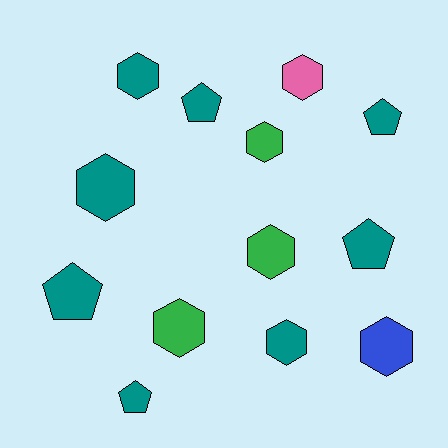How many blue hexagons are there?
There is 1 blue hexagon.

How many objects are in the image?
There are 13 objects.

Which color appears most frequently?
Teal, with 8 objects.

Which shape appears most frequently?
Hexagon, with 8 objects.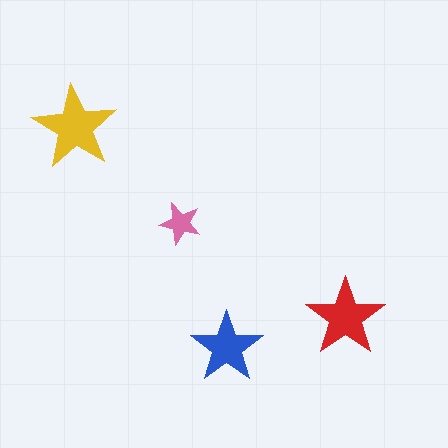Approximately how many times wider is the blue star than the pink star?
About 1.5 times wider.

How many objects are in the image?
There are 4 objects in the image.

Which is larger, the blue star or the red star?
The red one.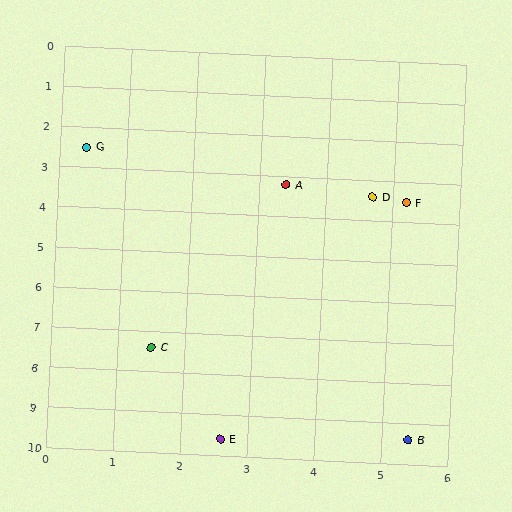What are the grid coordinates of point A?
Point A is at approximately (3.4, 3.2).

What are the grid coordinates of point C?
Point C is at approximately (1.5, 7.4).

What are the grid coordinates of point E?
Point E is at approximately (2.6, 9.6).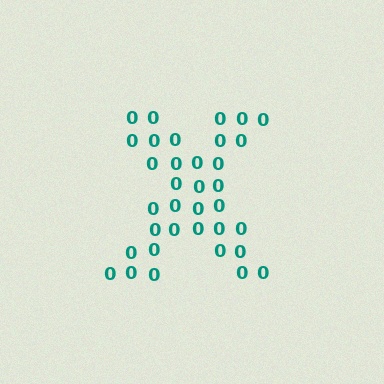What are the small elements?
The small elements are digit 0's.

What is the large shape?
The large shape is the letter X.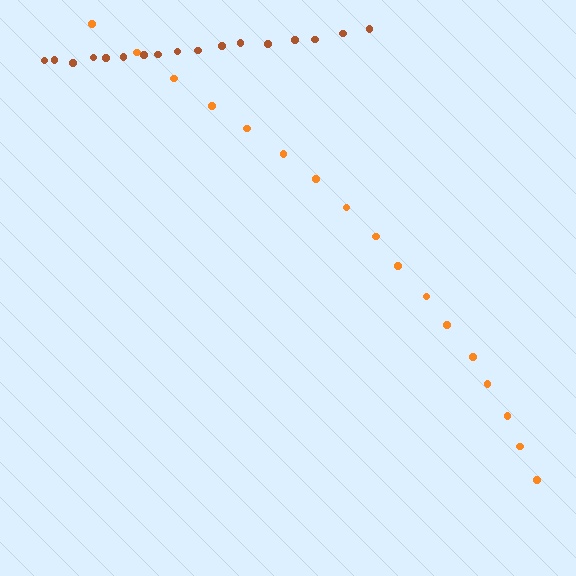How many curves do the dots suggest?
There are 2 distinct paths.